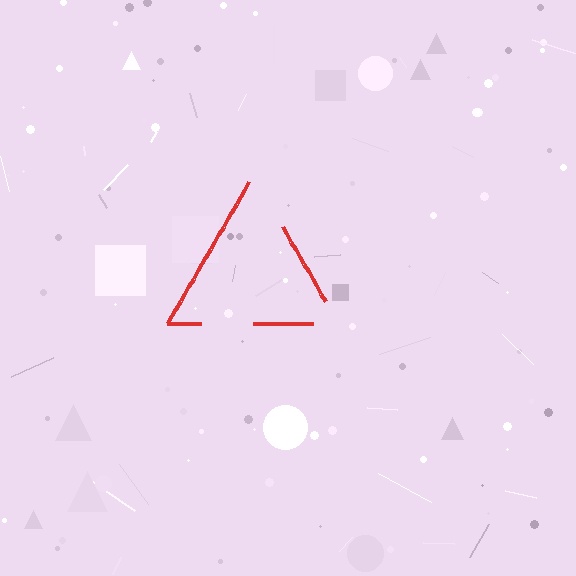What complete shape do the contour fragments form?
The contour fragments form a triangle.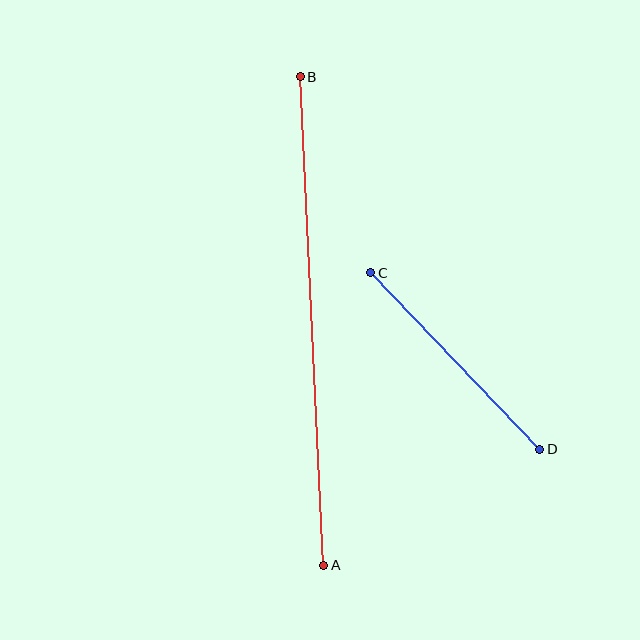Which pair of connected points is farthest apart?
Points A and B are farthest apart.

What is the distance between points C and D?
The distance is approximately 244 pixels.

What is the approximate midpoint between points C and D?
The midpoint is at approximately (455, 361) pixels.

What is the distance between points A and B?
The distance is approximately 489 pixels.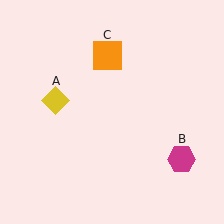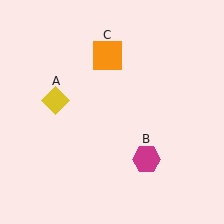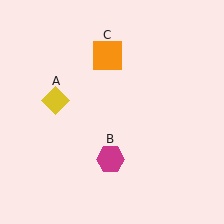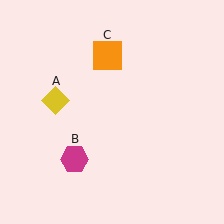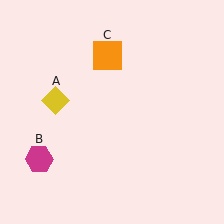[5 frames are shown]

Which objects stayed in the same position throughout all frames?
Yellow diamond (object A) and orange square (object C) remained stationary.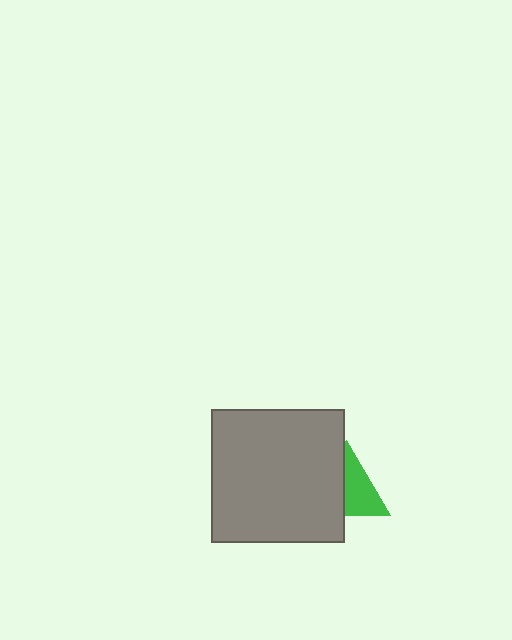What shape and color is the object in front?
The object in front is a gray square.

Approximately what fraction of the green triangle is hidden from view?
Roughly 47% of the green triangle is hidden behind the gray square.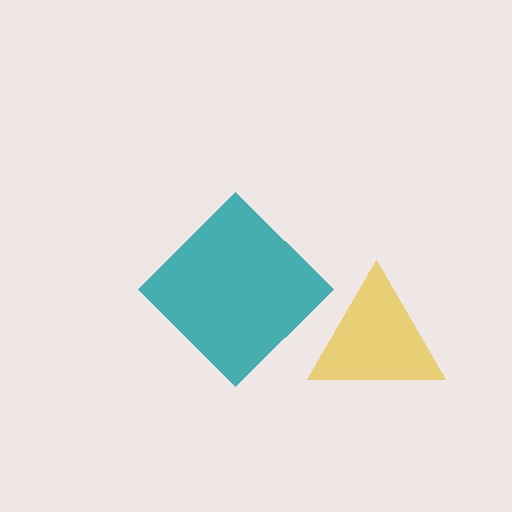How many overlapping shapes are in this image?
There are 2 overlapping shapes in the image.